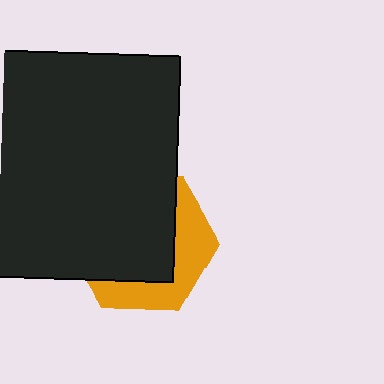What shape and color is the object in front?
The object in front is a black square.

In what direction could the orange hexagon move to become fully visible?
The orange hexagon could move toward the lower-right. That would shift it out from behind the black square entirely.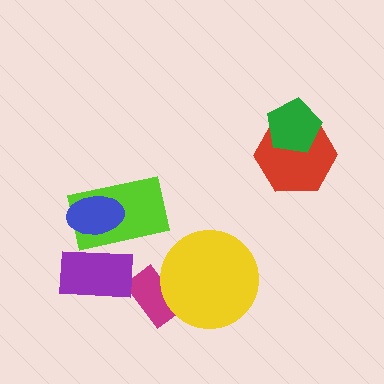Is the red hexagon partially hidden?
Yes, it is partially covered by another shape.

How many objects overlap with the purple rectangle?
1 object overlaps with the purple rectangle.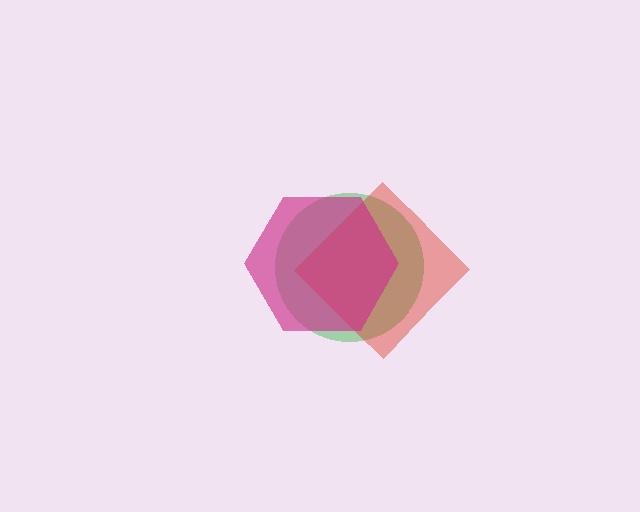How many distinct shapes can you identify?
There are 3 distinct shapes: a green circle, a red diamond, a magenta hexagon.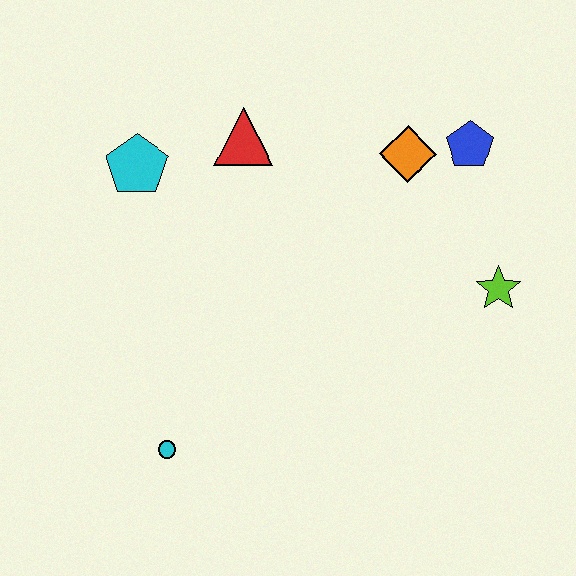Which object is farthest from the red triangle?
The cyan circle is farthest from the red triangle.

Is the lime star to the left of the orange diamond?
No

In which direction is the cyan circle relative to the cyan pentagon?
The cyan circle is below the cyan pentagon.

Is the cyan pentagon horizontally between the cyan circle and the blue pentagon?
No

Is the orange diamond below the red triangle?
Yes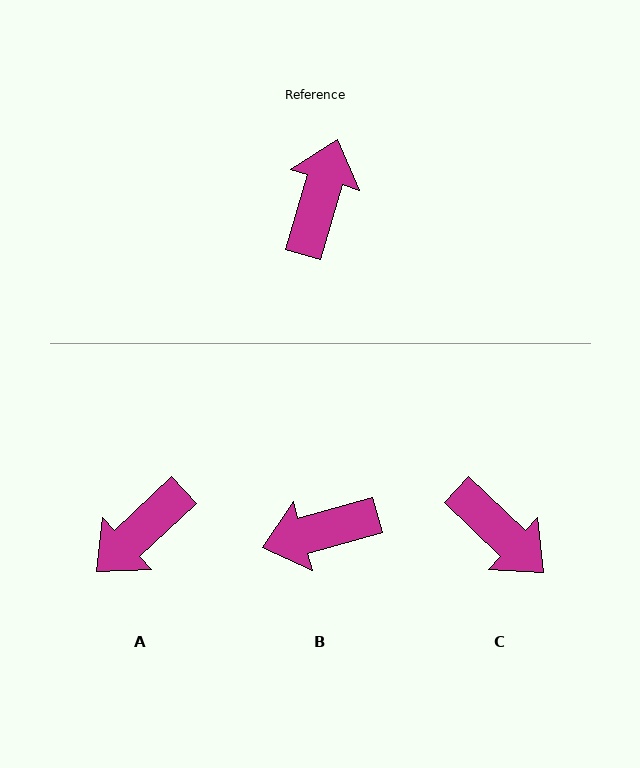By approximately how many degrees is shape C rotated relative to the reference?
Approximately 117 degrees clockwise.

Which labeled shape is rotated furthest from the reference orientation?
A, about 150 degrees away.